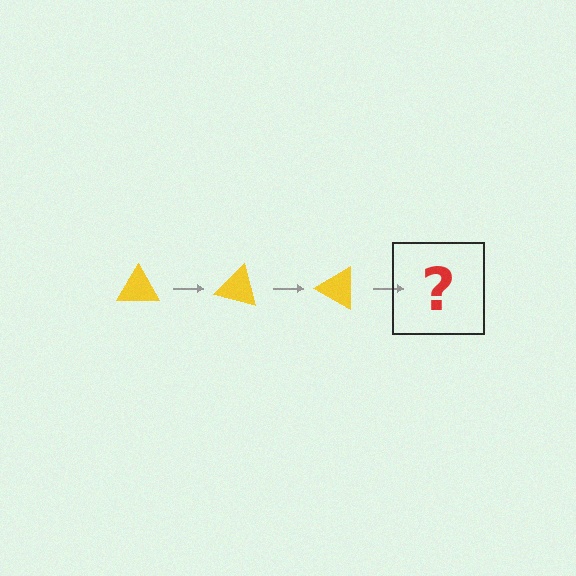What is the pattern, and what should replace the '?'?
The pattern is that the triangle rotates 15 degrees each step. The '?' should be a yellow triangle rotated 45 degrees.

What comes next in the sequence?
The next element should be a yellow triangle rotated 45 degrees.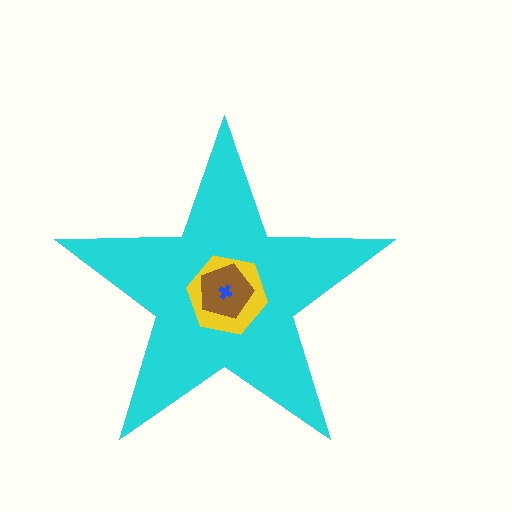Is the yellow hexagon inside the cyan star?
Yes.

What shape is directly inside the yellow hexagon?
The brown pentagon.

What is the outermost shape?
The cyan star.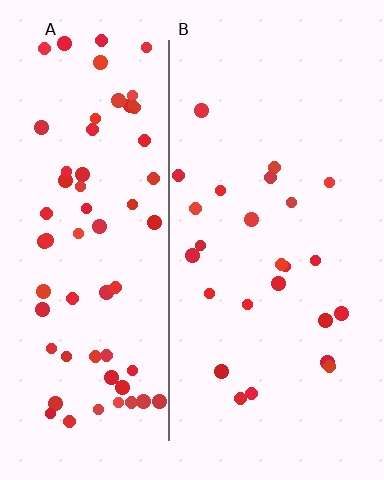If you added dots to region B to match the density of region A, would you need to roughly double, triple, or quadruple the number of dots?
Approximately triple.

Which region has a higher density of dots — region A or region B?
A (the left).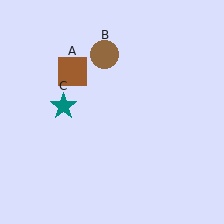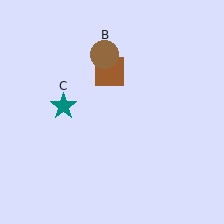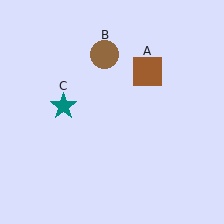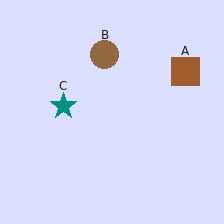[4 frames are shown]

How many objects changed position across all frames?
1 object changed position: brown square (object A).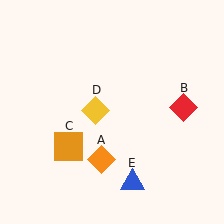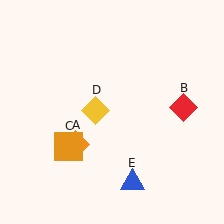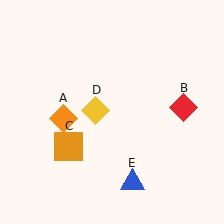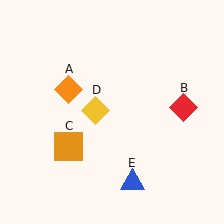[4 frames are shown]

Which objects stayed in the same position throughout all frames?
Red diamond (object B) and orange square (object C) and yellow diamond (object D) and blue triangle (object E) remained stationary.